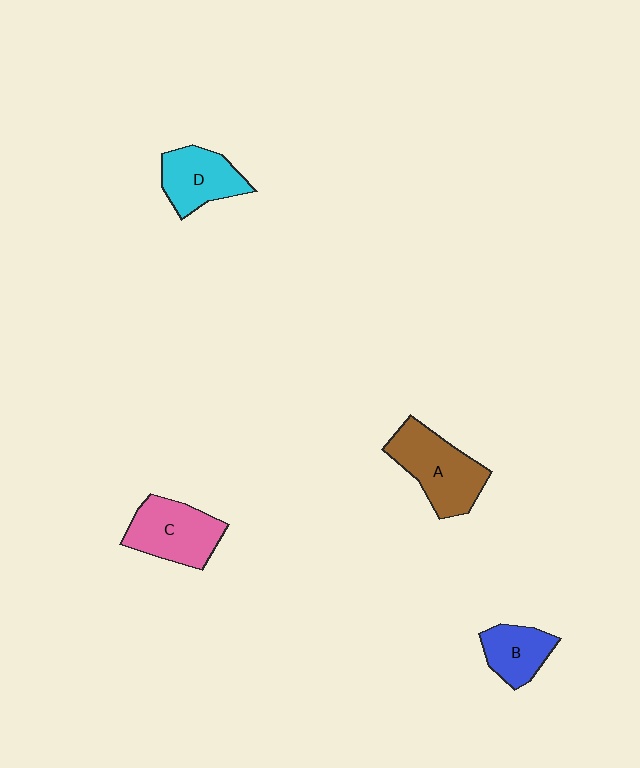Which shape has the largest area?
Shape A (brown).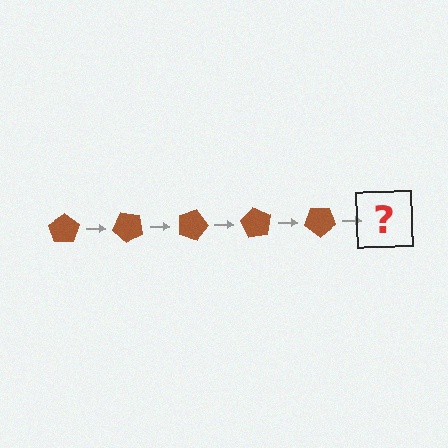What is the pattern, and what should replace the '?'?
The pattern is that the pentagon rotates 45 degrees each step. The '?' should be a brown pentagon rotated 225 degrees.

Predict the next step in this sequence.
The next step is a brown pentagon rotated 225 degrees.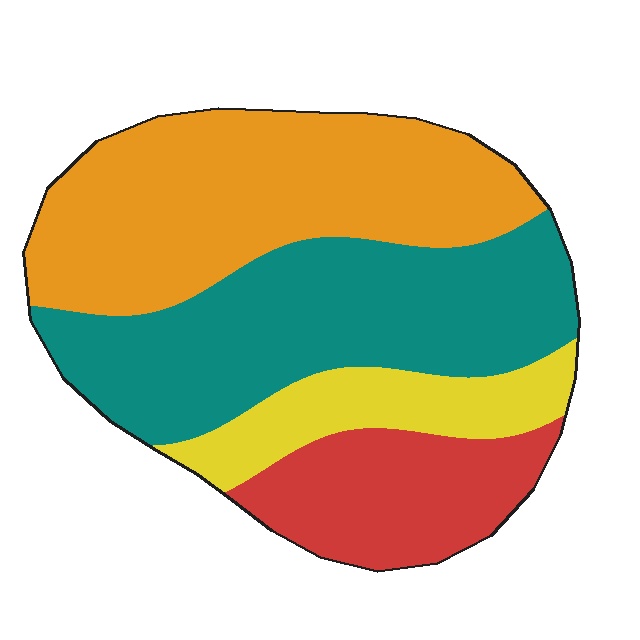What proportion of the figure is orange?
Orange covers 36% of the figure.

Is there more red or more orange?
Orange.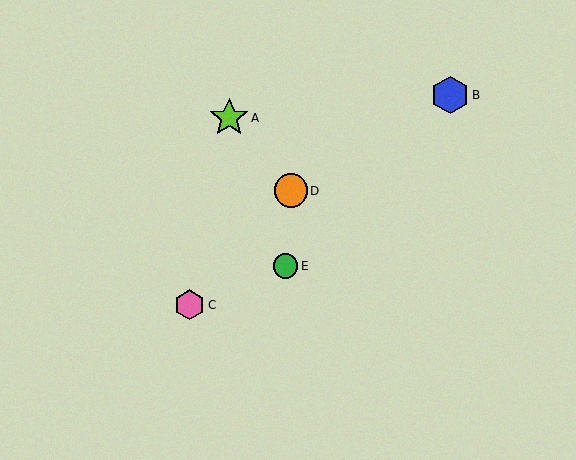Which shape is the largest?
The lime star (labeled A) is the largest.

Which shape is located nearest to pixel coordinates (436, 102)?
The blue hexagon (labeled B) at (450, 95) is nearest to that location.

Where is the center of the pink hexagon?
The center of the pink hexagon is at (190, 305).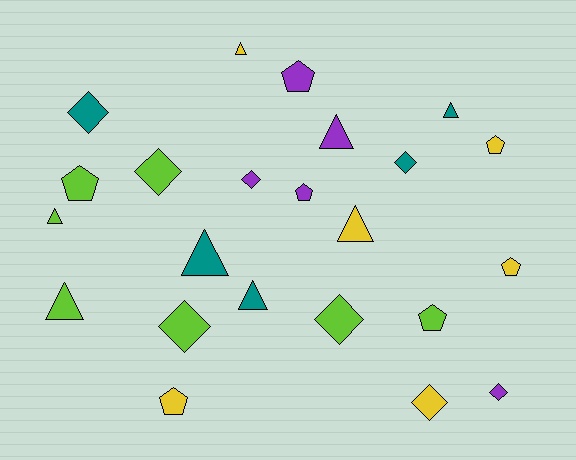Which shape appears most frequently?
Diamond, with 8 objects.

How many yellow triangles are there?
There are 2 yellow triangles.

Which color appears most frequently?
Lime, with 7 objects.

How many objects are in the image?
There are 23 objects.